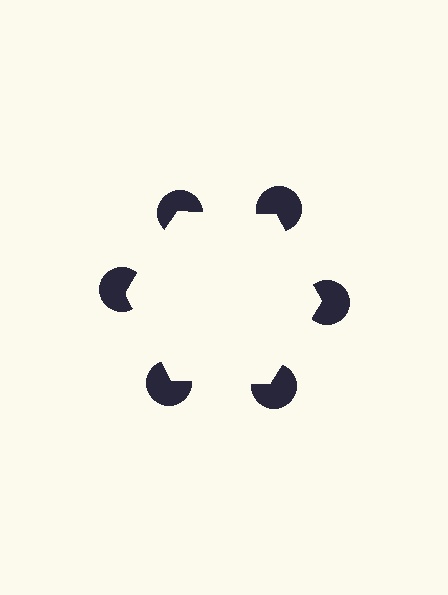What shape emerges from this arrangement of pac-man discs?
An illusory hexagon — its edges are inferred from the aligned wedge cuts in the pac-man discs, not physically drawn.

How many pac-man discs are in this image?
There are 6 — one at each vertex of the illusory hexagon.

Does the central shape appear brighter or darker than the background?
It typically appears slightly brighter than the background, even though no actual brightness change is drawn.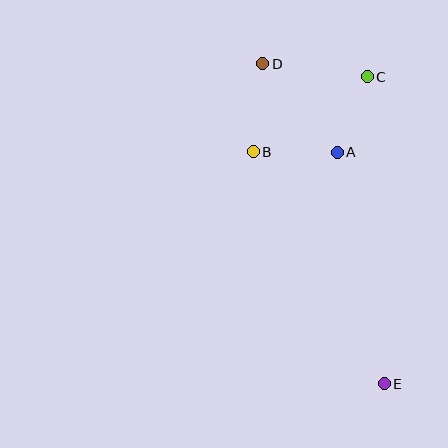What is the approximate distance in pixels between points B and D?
The distance between B and D is approximately 88 pixels.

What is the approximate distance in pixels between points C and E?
The distance between C and E is approximately 308 pixels.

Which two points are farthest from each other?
Points D and E are farthest from each other.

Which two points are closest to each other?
Points A and C are closest to each other.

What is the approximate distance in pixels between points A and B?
The distance between A and B is approximately 84 pixels.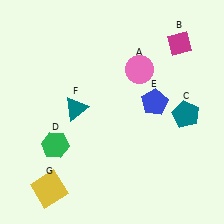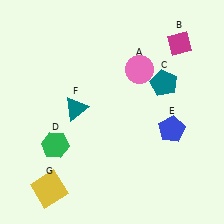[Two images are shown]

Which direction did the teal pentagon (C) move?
The teal pentagon (C) moved up.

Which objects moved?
The objects that moved are: the teal pentagon (C), the blue pentagon (E).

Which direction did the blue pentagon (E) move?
The blue pentagon (E) moved down.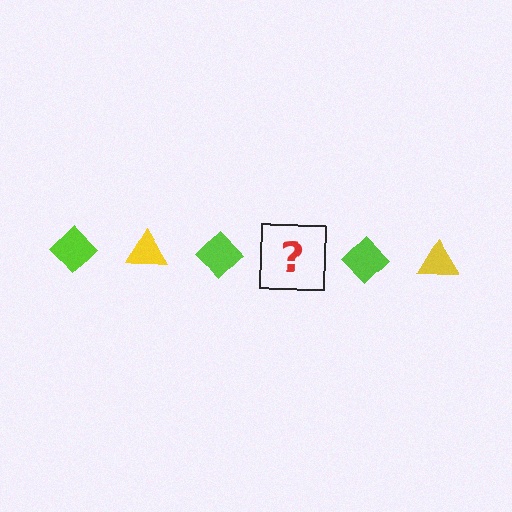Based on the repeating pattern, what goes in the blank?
The blank should be a yellow triangle.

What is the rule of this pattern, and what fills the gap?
The rule is that the pattern alternates between lime diamond and yellow triangle. The gap should be filled with a yellow triangle.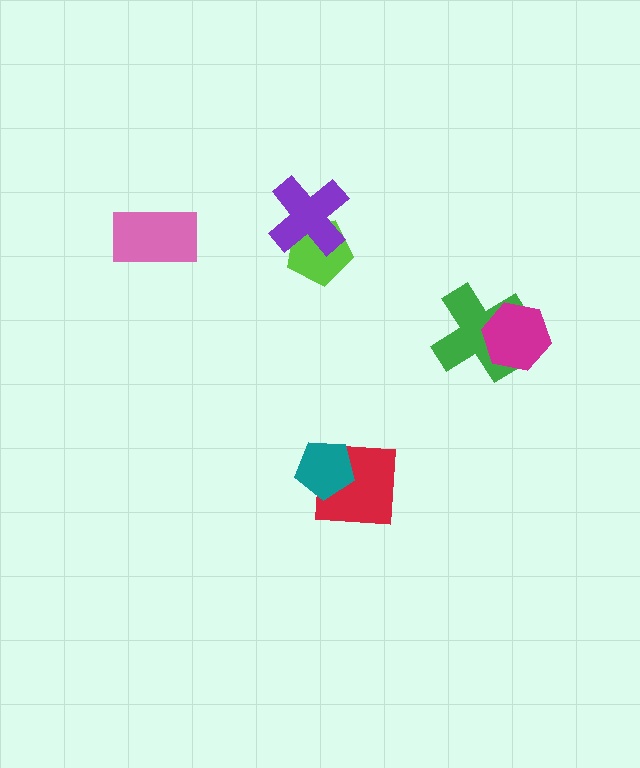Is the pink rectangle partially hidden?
No, no other shape covers it.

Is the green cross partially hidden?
Yes, it is partially covered by another shape.